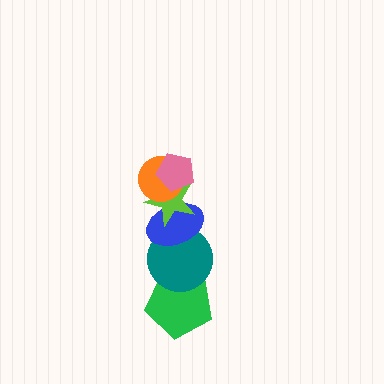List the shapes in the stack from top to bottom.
From top to bottom: the pink pentagon, the orange circle, the lime star, the blue ellipse, the teal circle, the green pentagon.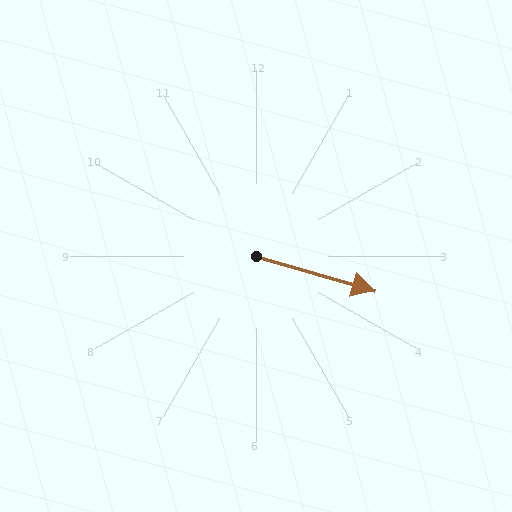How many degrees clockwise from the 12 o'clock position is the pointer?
Approximately 106 degrees.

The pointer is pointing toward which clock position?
Roughly 4 o'clock.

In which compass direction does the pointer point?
East.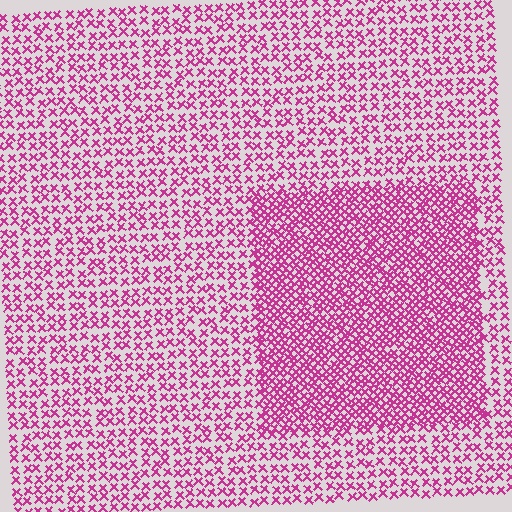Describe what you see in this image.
The image contains small magenta elements arranged at two different densities. A rectangle-shaped region is visible where the elements are more densely packed than the surrounding area.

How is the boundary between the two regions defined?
The boundary is defined by a change in element density (approximately 1.9x ratio). All elements are the same color, size, and shape.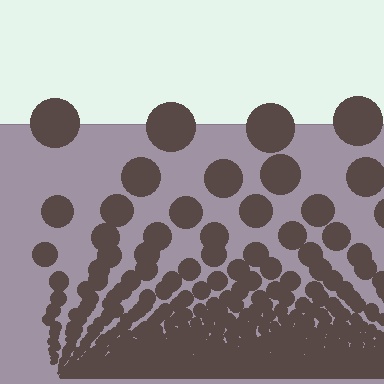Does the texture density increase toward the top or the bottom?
Density increases toward the bottom.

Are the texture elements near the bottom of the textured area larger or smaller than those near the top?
Smaller. The gradient is inverted — elements near the bottom are smaller and denser.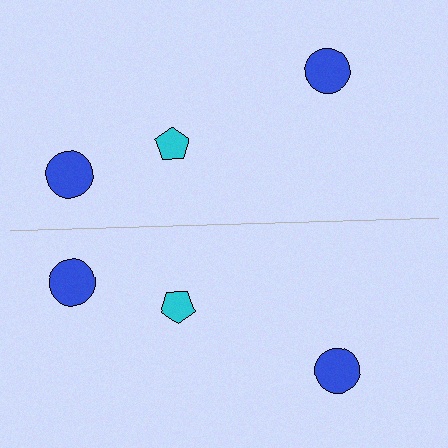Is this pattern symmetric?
Yes, this pattern has bilateral (reflection) symmetry.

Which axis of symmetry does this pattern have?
The pattern has a horizontal axis of symmetry running through the center of the image.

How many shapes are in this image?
There are 6 shapes in this image.